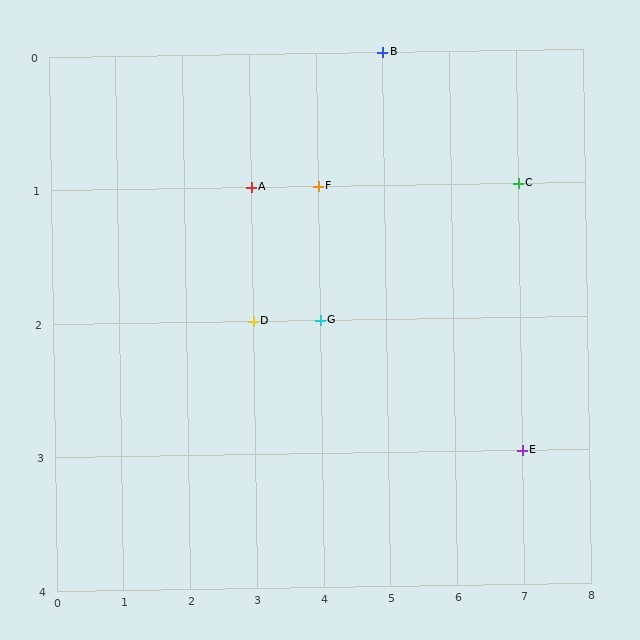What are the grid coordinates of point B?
Point B is at grid coordinates (5, 0).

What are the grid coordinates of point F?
Point F is at grid coordinates (4, 1).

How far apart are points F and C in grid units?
Points F and C are 3 columns apart.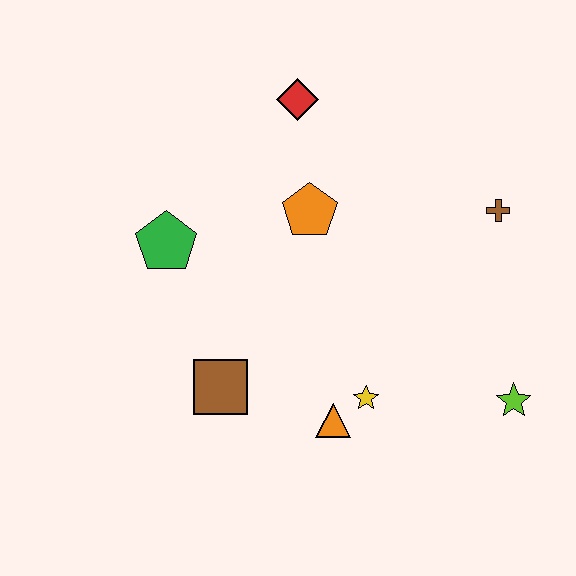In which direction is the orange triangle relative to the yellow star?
The orange triangle is to the left of the yellow star.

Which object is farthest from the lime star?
The green pentagon is farthest from the lime star.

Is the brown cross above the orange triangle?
Yes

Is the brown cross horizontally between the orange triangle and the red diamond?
No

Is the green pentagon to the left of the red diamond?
Yes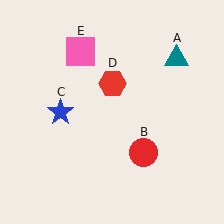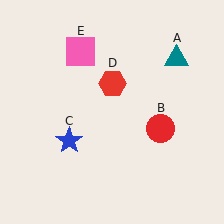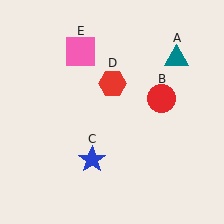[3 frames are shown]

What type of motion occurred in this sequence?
The red circle (object B), blue star (object C) rotated counterclockwise around the center of the scene.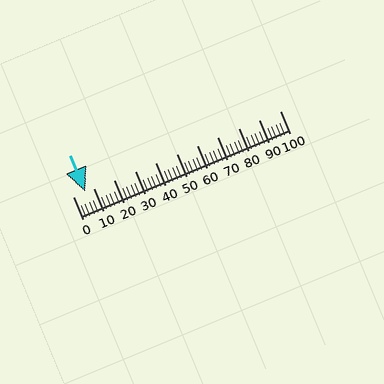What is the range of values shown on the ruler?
The ruler shows values from 0 to 100.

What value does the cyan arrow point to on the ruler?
The cyan arrow points to approximately 6.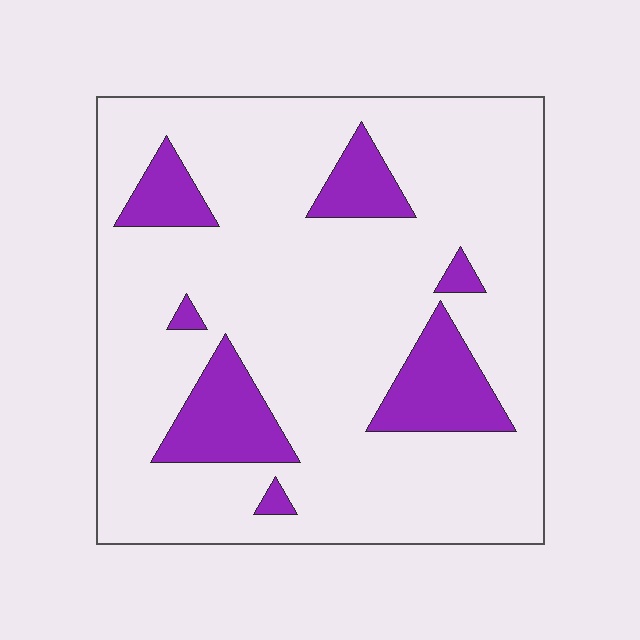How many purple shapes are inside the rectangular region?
7.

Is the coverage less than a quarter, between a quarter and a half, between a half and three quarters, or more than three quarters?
Less than a quarter.